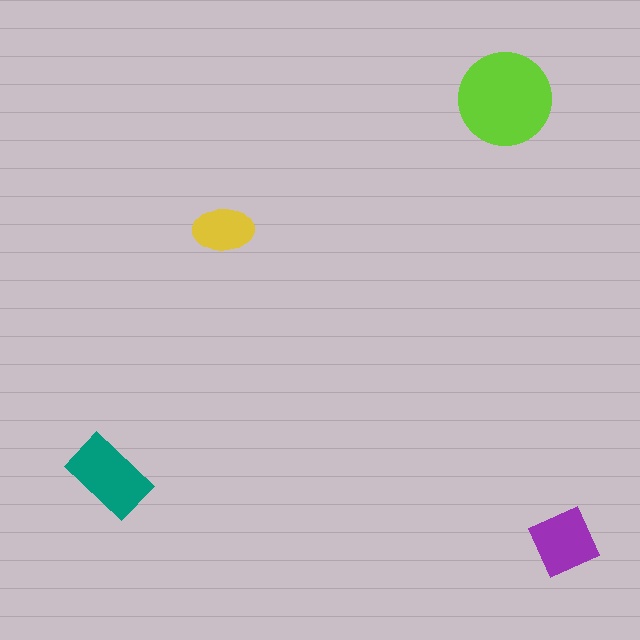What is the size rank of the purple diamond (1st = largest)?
3rd.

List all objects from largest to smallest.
The lime circle, the teal rectangle, the purple diamond, the yellow ellipse.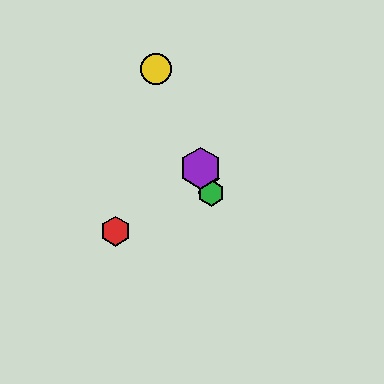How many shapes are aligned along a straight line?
4 shapes (the blue star, the green hexagon, the yellow circle, the purple hexagon) are aligned along a straight line.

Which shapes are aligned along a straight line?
The blue star, the green hexagon, the yellow circle, the purple hexagon are aligned along a straight line.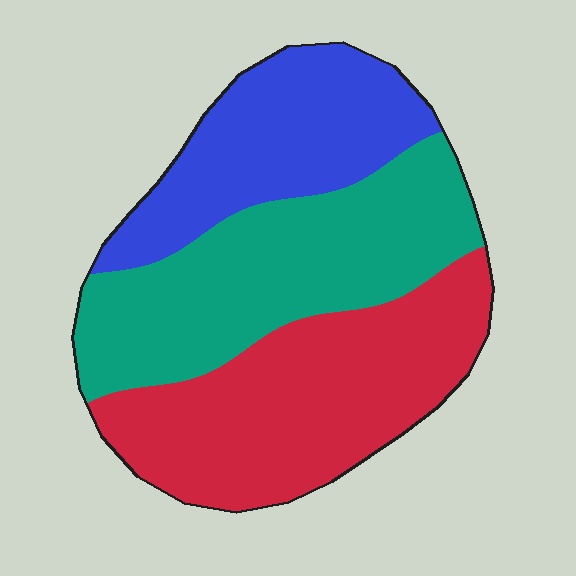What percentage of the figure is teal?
Teal covers about 35% of the figure.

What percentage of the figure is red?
Red takes up about three eighths (3/8) of the figure.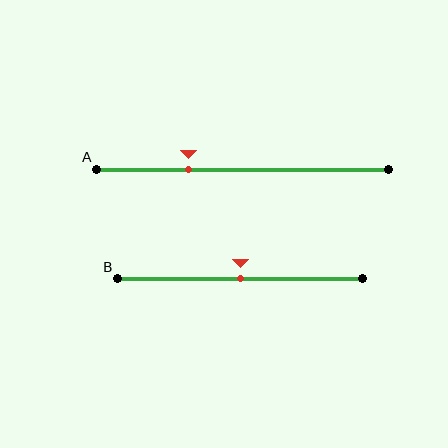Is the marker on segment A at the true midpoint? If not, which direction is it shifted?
No, the marker on segment A is shifted to the left by about 18% of the segment length.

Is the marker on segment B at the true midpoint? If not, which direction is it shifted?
Yes, the marker on segment B is at the true midpoint.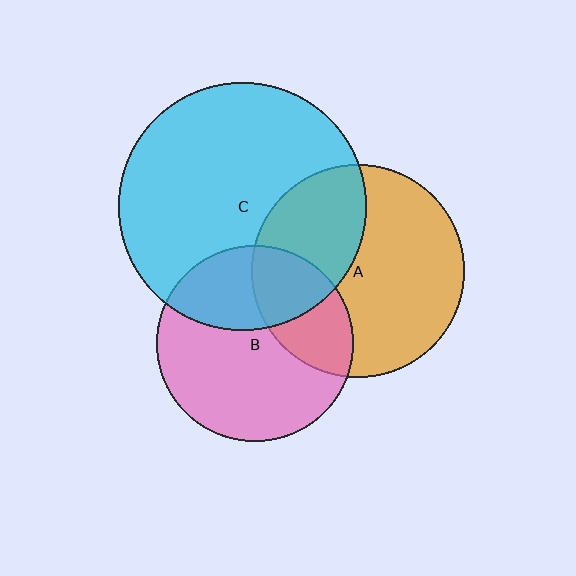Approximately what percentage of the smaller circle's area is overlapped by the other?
Approximately 35%.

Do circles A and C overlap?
Yes.